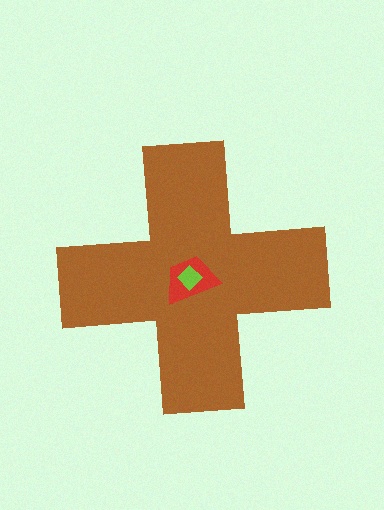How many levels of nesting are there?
3.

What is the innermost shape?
The lime diamond.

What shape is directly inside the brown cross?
The red trapezoid.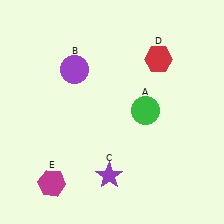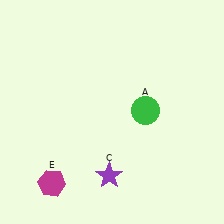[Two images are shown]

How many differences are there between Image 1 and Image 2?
There are 2 differences between the two images.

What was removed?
The purple circle (B), the red hexagon (D) were removed in Image 2.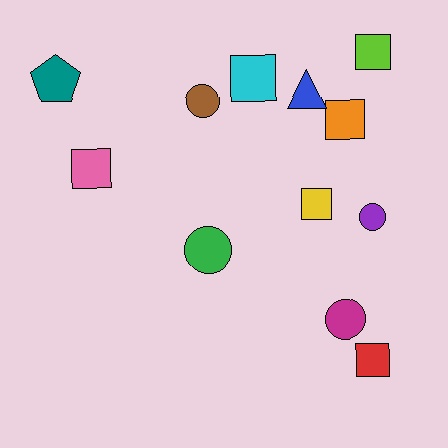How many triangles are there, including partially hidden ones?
There is 1 triangle.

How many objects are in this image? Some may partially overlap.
There are 12 objects.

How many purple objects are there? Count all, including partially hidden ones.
There is 1 purple object.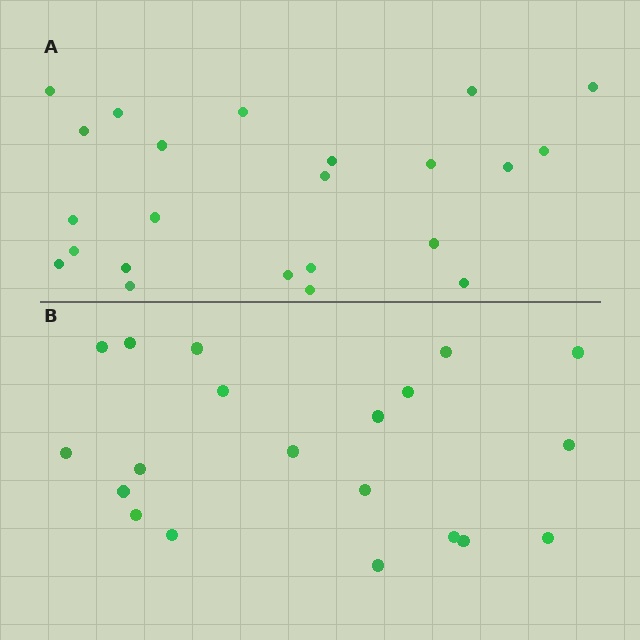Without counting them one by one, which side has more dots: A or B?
Region A (the top region) has more dots.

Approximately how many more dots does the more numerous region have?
Region A has just a few more — roughly 2 or 3 more dots than region B.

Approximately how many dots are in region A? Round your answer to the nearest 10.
About 20 dots. (The exact count is 23, which rounds to 20.)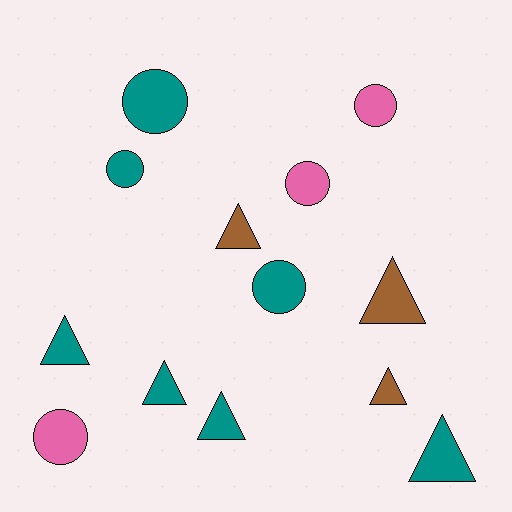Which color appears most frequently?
Teal, with 7 objects.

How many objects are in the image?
There are 13 objects.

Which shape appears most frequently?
Triangle, with 7 objects.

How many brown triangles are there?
There are 3 brown triangles.